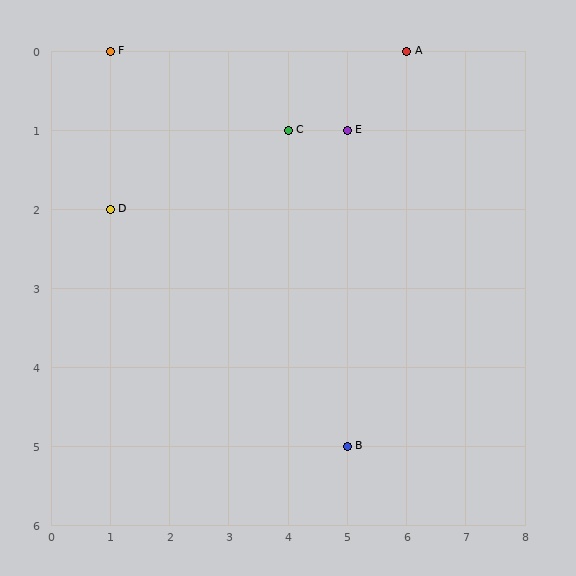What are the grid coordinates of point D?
Point D is at grid coordinates (1, 2).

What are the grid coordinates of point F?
Point F is at grid coordinates (1, 0).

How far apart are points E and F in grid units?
Points E and F are 4 columns and 1 row apart (about 4.1 grid units diagonally).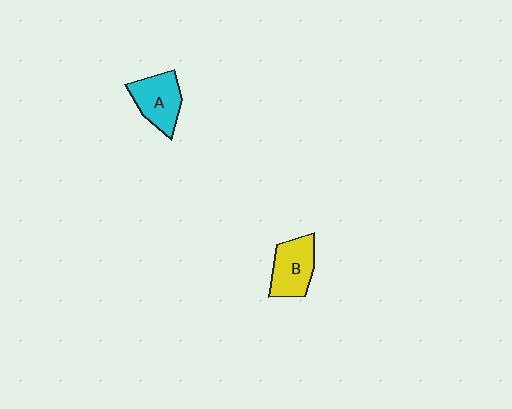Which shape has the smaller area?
Shape B (yellow).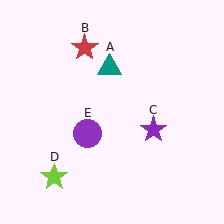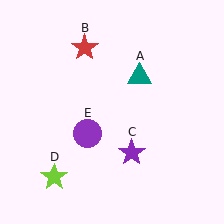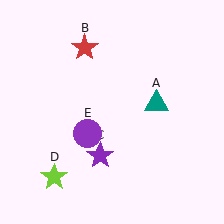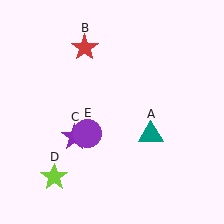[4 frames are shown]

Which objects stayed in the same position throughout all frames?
Red star (object B) and lime star (object D) and purple circle (object E) remained stationary.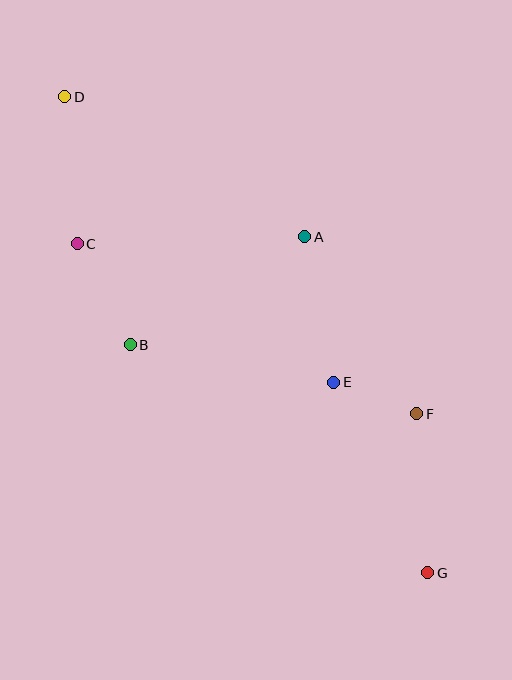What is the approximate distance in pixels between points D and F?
The distance between D and F is approximately 474 pixels.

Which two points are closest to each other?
Points E and F are closest to each other.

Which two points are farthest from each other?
Points D and G are farthest from each other.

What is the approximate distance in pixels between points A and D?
The distance between A and D is approximately 278 pixels.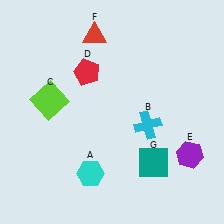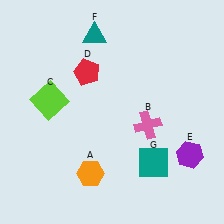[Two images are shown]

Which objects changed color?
A changed from cyan to orange. B changed from cyan to pink. F changed from red to teal.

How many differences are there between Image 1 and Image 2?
There are 3 differences between the two images.